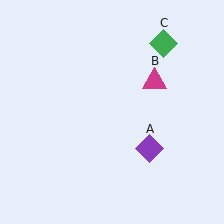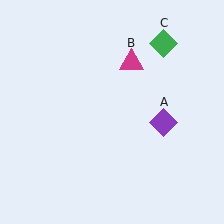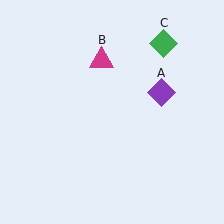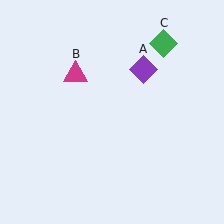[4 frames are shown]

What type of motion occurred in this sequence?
The purple diamond (object A), magenta triangle (object B) rotated counterclockwise around the center of the scene.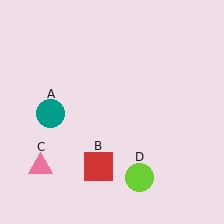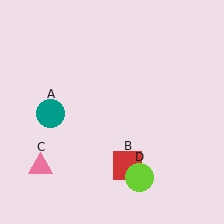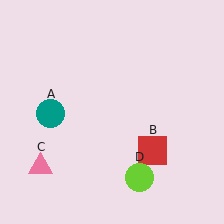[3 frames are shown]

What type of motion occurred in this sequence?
The red square (object B) rotated counterclockwise around the center of the scene.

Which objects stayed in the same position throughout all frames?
Teal circle (object A) and pink triangle (object C) and lime circle (object D) remained stationary.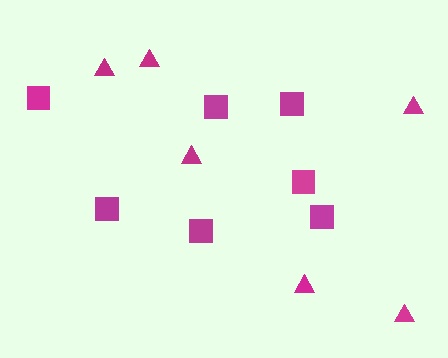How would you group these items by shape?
There are 2 groups: one group of squares (7) and one group of triangles (6).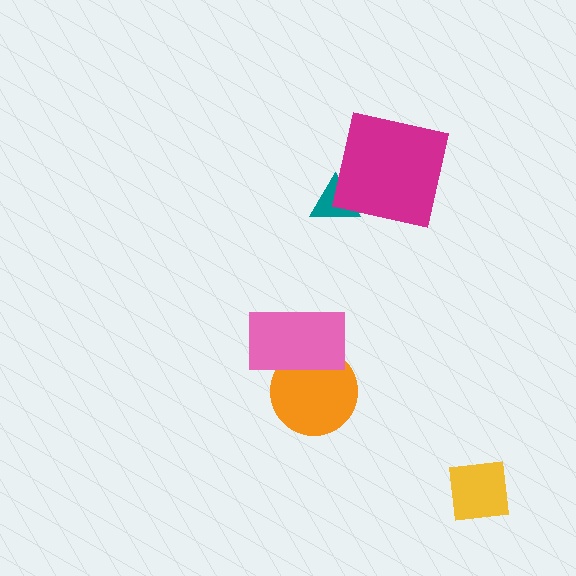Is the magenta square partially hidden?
No, no other shape covers it.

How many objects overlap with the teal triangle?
1 object overlaps with the teal triangle.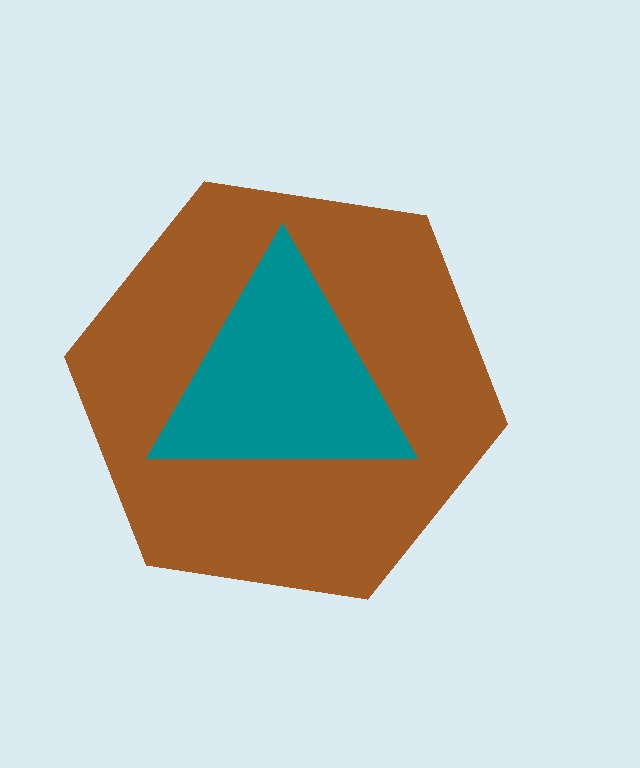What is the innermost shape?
The teal triangle.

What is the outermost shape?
The brown hexagon.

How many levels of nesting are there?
2.